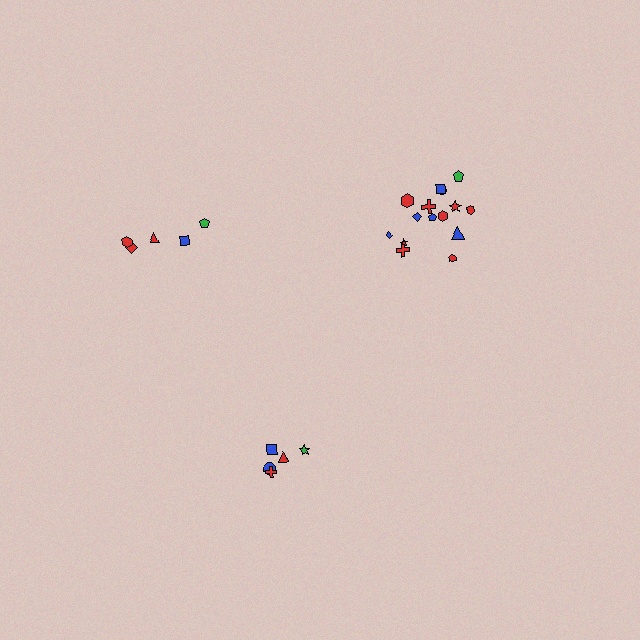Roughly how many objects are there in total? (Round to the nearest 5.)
Roughly 25 objects in total.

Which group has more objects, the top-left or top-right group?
The top-right group.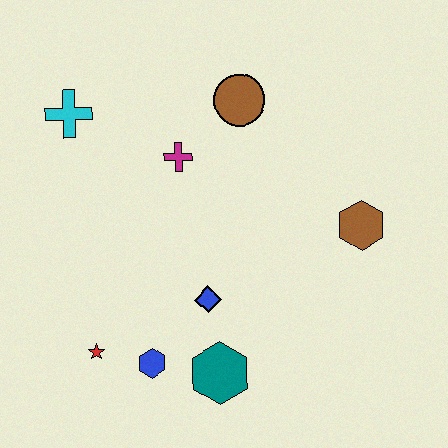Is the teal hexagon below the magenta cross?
Yes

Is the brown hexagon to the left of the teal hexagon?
No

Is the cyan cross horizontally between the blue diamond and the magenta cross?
No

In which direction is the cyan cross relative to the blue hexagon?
The cyan cross is above the blue hexagon.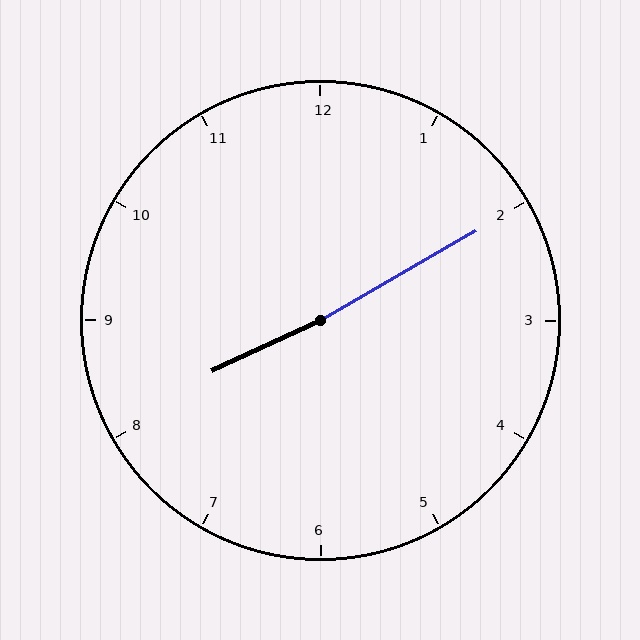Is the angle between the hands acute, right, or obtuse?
It is obtuse.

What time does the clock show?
8:10.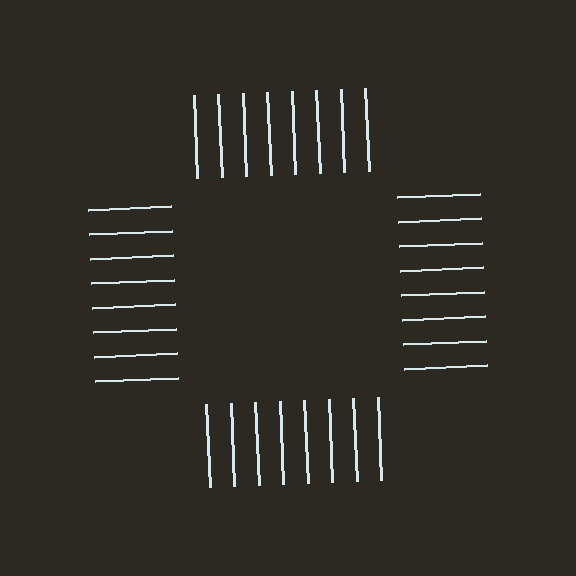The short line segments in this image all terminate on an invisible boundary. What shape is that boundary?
An illusory square — the line segments terminate on its edges but no continuous stroke is drawn.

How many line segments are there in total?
32 — 8 along each of the 4 edges.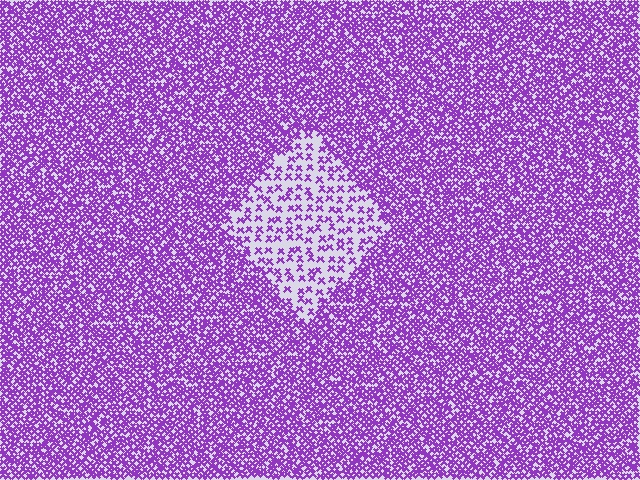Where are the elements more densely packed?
The elements are more densely packed outside the diamond boundary.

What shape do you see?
I see a diamond.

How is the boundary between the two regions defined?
The boundary is defined by a change in element density (approximately 2.7x ratio). All elements are the same color, size, and shape.